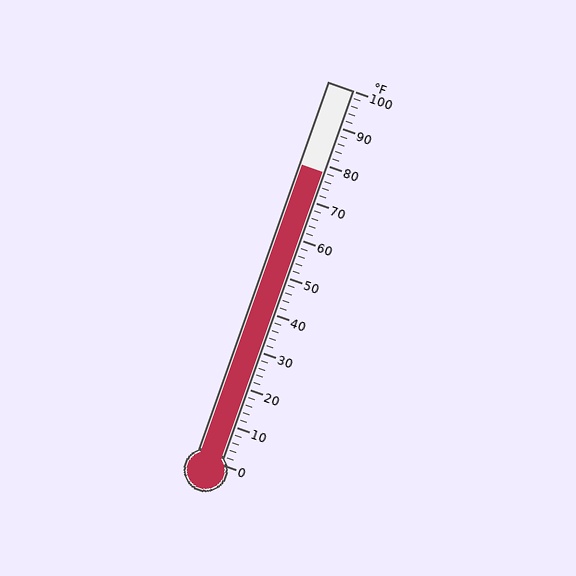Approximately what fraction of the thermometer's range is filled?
The thermometer is filled to approximately 80% of its range.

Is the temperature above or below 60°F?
The temperature is above 60°F.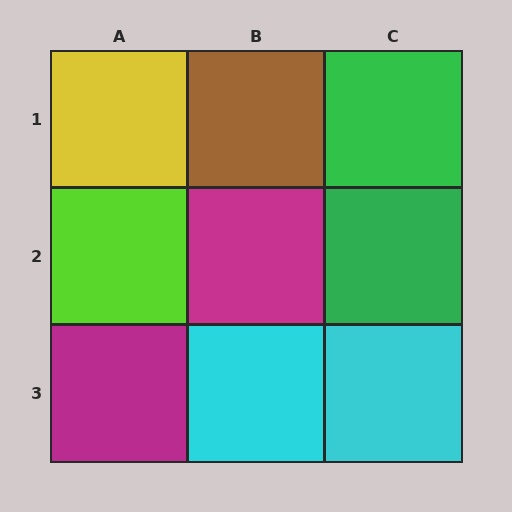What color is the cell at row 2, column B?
Magenta.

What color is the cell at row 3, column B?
Cyan.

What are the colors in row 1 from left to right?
Yellow, brown, green.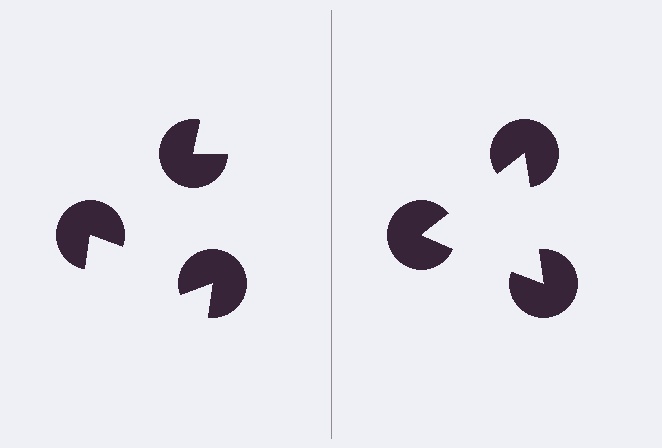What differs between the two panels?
The pac-man discs are positioned identically on both sides; only the wedge orientations differ. On the right they align to a triangle; on the left they are misaligned.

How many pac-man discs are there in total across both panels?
6 — 3 on each side.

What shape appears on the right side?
An illusory triangle.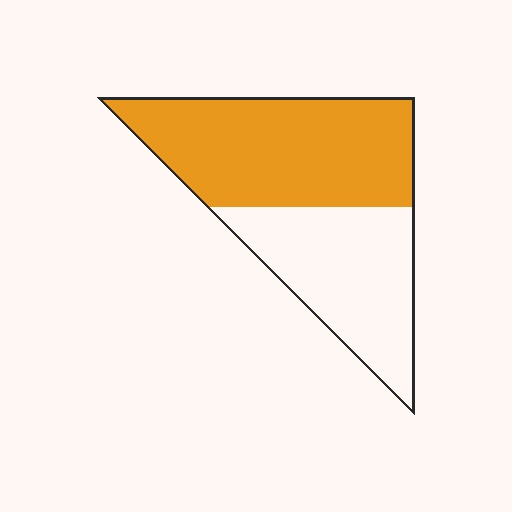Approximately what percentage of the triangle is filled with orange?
Approximately 55%.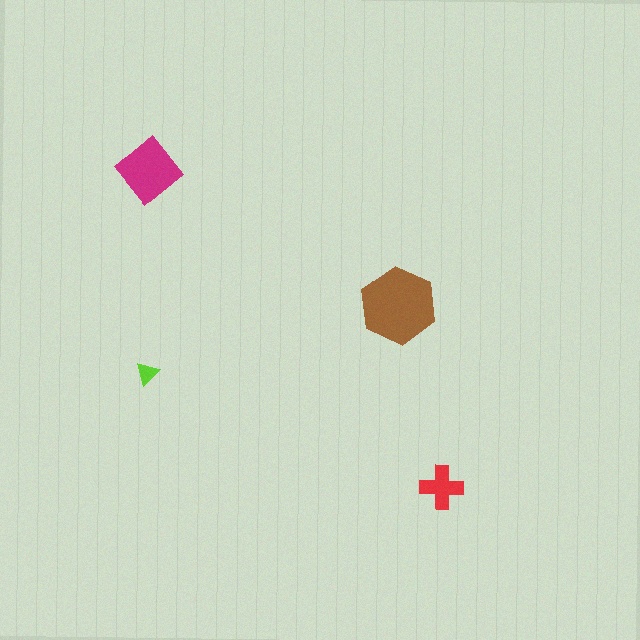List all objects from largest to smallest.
The brown hexagon, the magenta diamond, the red cross, the lime triangle.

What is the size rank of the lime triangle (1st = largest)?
4th.